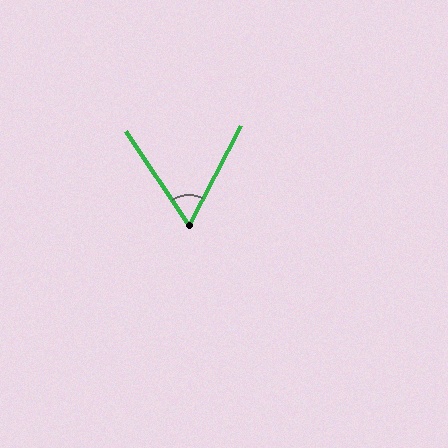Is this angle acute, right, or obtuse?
It is acute.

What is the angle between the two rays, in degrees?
Approximately 61 degrees.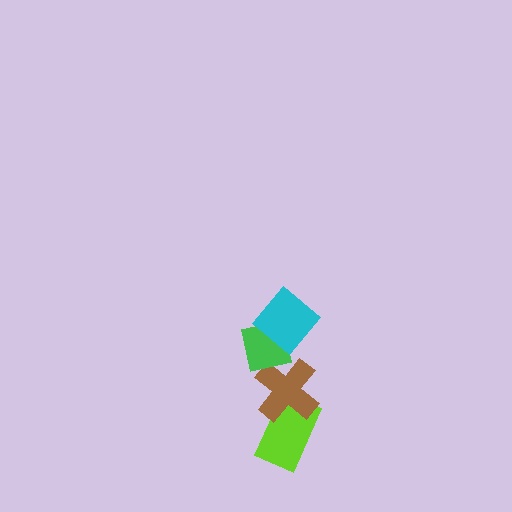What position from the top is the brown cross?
The brown cross is 3rd from the top.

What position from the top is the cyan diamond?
The cyan diamond is 1st from the top.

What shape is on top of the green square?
The cyan diamond is on top of the green square.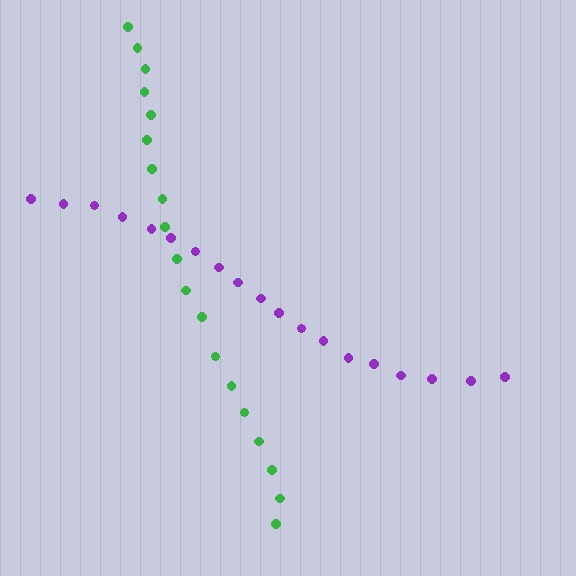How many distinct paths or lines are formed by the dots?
There are 2 distinct paths.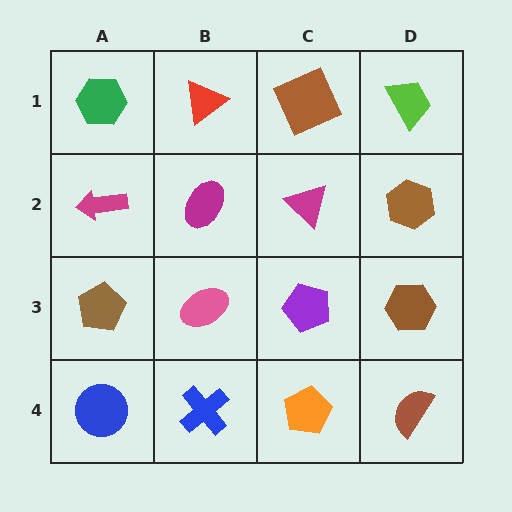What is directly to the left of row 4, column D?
An orange pentagon.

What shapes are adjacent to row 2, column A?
A green hexagon (row 1, column A), a brown pentagon (row 3, column A), a magenta ellipse (row 2, column B).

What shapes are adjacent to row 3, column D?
A brown hexagon (row 2, column D), a brown semicircle (row 4, column D), a purple pentagon (row 3, column C).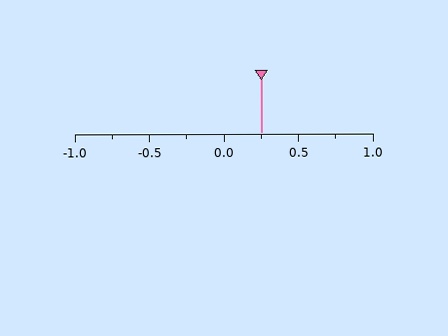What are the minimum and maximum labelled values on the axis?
The axis runs from -1.0 to 1.0.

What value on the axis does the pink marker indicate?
The marker indicates approximately 0.25.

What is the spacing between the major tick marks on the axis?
The major ticks are spaced 0.5 apart.